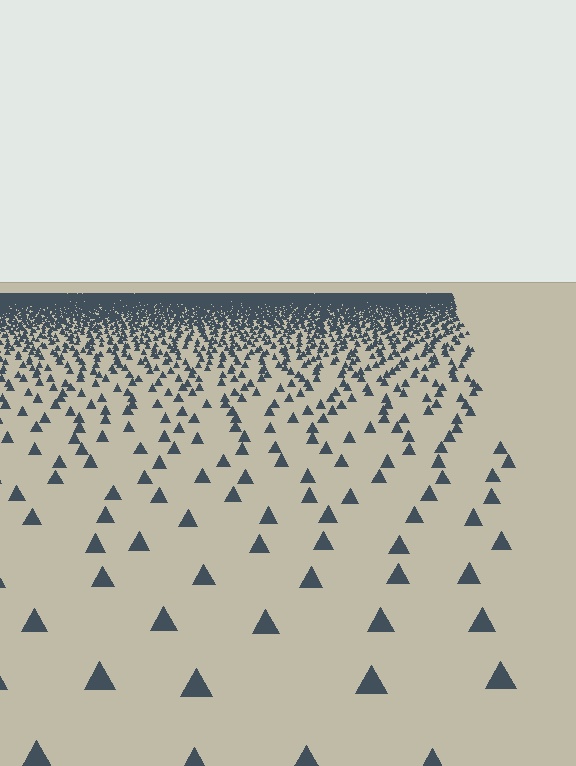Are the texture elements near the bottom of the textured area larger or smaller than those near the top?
Larger. Near the bottom, elements are closer to the viewer and appear at a bigger on-screen size.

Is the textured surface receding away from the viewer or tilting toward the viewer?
The surface is receding away from the viewer. Texture elements get smaller and denser toward the top.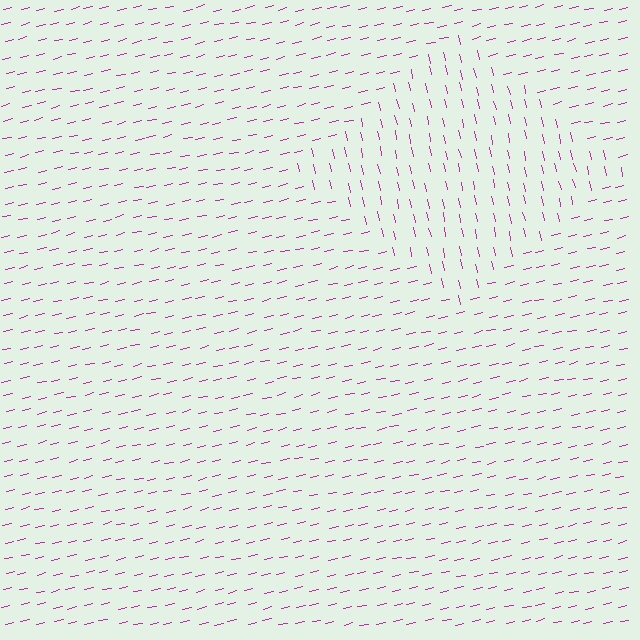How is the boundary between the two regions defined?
The boundary is defined purely by a change in line orientation (approximately 89 degrees difference). All lines are the same color and thickness.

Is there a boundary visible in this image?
Yes, there is a texture boundary formed by a change in line orientation.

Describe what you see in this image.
The image is filled with small magenta line segments. A diamond region in the image has lines oriented differently from the surrounding lines, creating a visible texture boundary.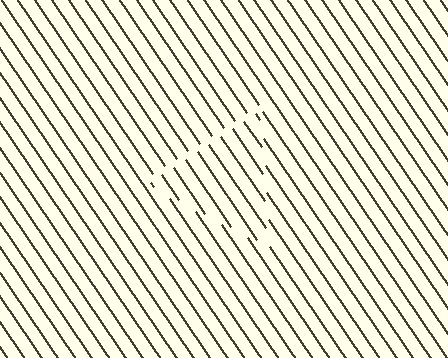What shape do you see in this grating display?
An illusory triangle. The interior of the shape contains the same grating, shifted by half a period — the contour is defined by the phase discontinuity where line-ends from the inner and outer gratings abut.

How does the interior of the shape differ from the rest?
The interior of the shape contains the same grating, shifted by half a period — the contour is defined by the phase discontinuity where line-ends from the inner and outer gratings abut.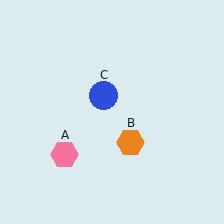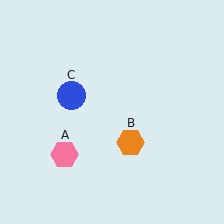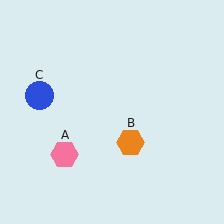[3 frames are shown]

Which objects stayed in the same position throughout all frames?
Pink hexagon (object A) and orange hexagon (object B) remained stationary.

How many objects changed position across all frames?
1 object changed position: blue circle (object C).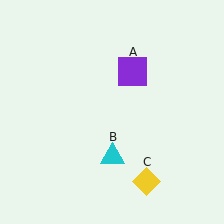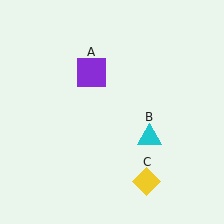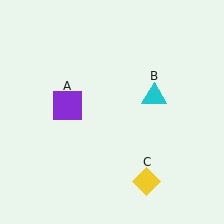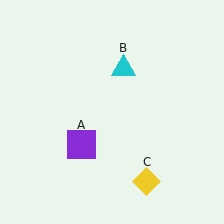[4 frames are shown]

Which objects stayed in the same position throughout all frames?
Yellow diamond (object C) remained stationary.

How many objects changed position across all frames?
2 objects changed position: purple square (object A), cyan triangle (object B).